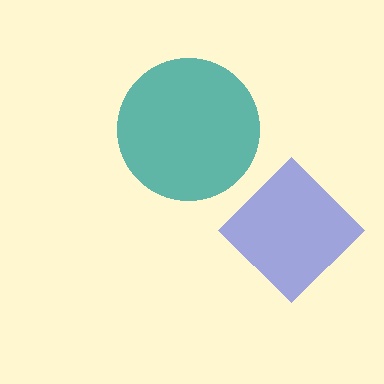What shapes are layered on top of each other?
The layered shapes are: a teal circle, a blue diamond.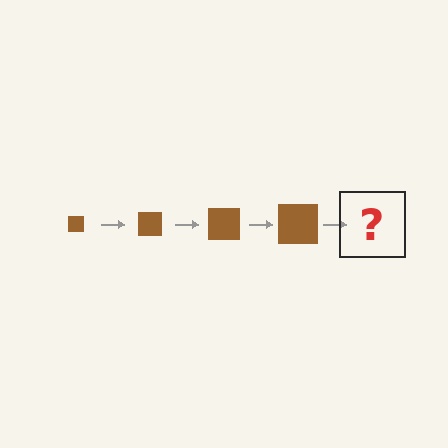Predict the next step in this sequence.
The next step is a brown square, larger than the previous one.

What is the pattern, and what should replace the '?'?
The pattern is that the square gets progressively larger each step. The '?' should be a brown square, larger than the previous one.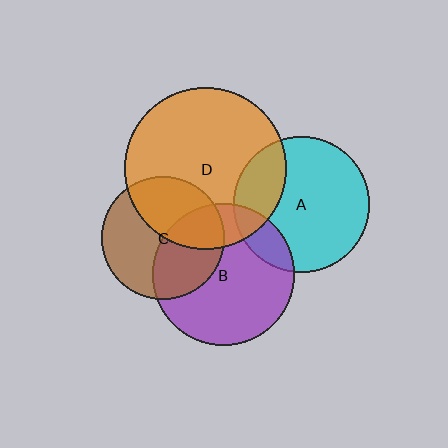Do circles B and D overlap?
Yes.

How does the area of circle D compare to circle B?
Approximately 1.3 times.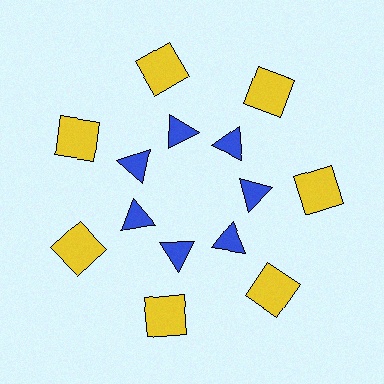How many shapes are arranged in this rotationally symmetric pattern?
There are 14 shapes, arranged in 7 groups of 2.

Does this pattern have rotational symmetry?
Yes, this pattern has 7-fold rotational symmetry. It looks the same after rotating 51 degrees around the center.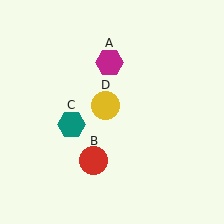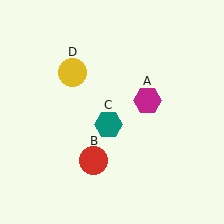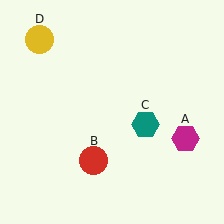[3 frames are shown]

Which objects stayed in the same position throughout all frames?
Red circle (object B) remained stationary.